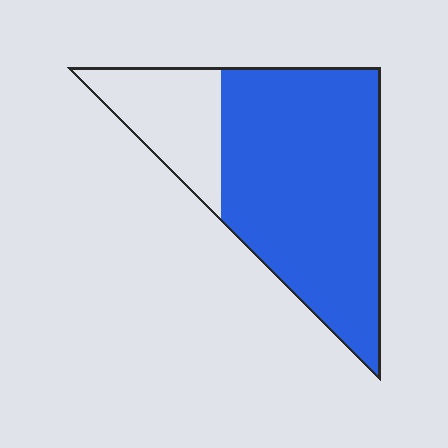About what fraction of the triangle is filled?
About three quarters (3/4).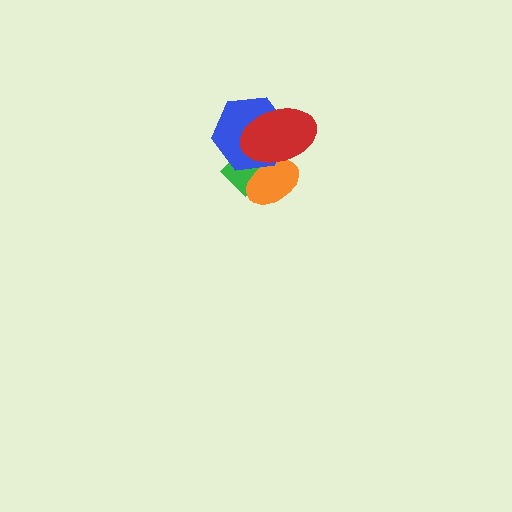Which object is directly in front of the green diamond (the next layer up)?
The orange ellipse is directly in front of the green diamond.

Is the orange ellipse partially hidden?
Yes, it is partially covered by another shape.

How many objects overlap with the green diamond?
3 objects overlap with the green diamond.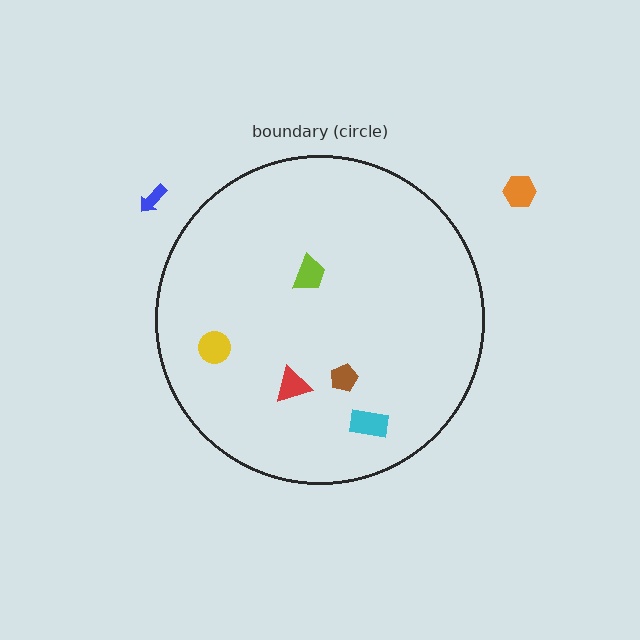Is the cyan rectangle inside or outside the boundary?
Inside.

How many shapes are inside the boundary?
5 inside, 2 outside.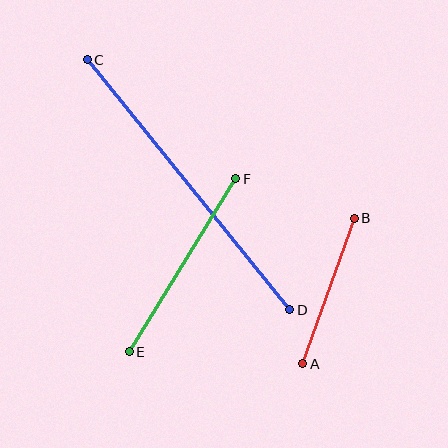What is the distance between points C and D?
The distance is approximately 322 pixels.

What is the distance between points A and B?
The distance is approximately 154 pixels.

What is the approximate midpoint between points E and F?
The midpoint is at approximately (182, 265) pixels.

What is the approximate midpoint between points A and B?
The midpoint is at approximately (329, 291) pixels.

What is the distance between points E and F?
The distance is approximately 203 pixels.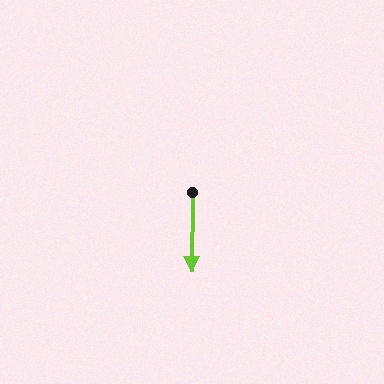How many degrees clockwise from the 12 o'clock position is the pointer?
Approximately 180 degrees.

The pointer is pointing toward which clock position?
Roughly 6 o'clock.